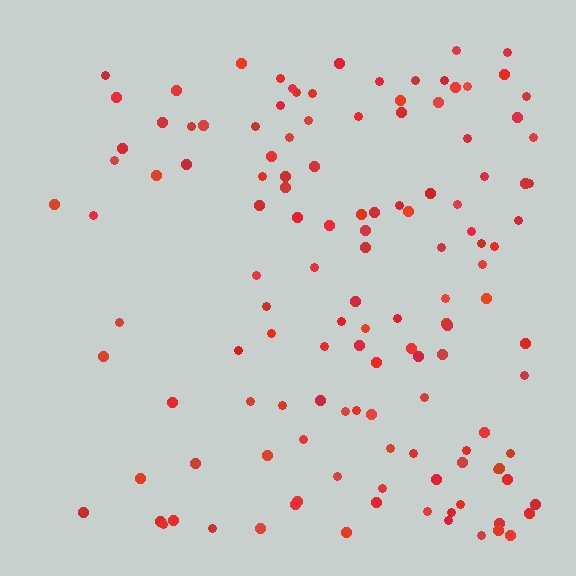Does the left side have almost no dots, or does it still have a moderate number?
Still a moderate number, just noticeably fewer than the right.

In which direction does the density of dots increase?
From left to right, with the right side densest.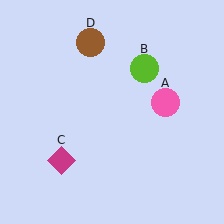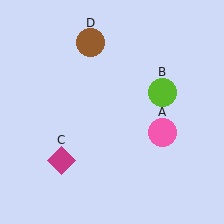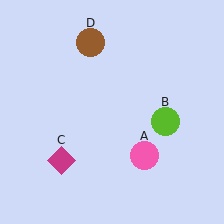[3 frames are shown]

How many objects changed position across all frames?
2 objects changed position: pink circle (object A), lime circle (object B).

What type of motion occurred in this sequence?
The pink circle (object A), lime circle (object B) rotated clockwise around the center of the scene.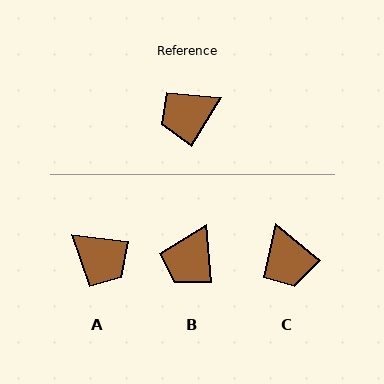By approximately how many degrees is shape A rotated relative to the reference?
Approximately 114 degrees counter-clockwise.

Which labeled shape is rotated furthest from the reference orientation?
A, about 114 degrees away.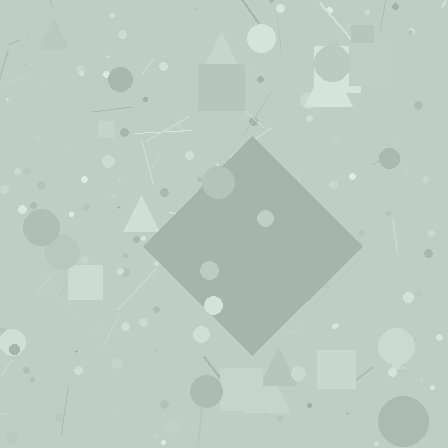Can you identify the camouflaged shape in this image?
The camouflaged shape is a diamond.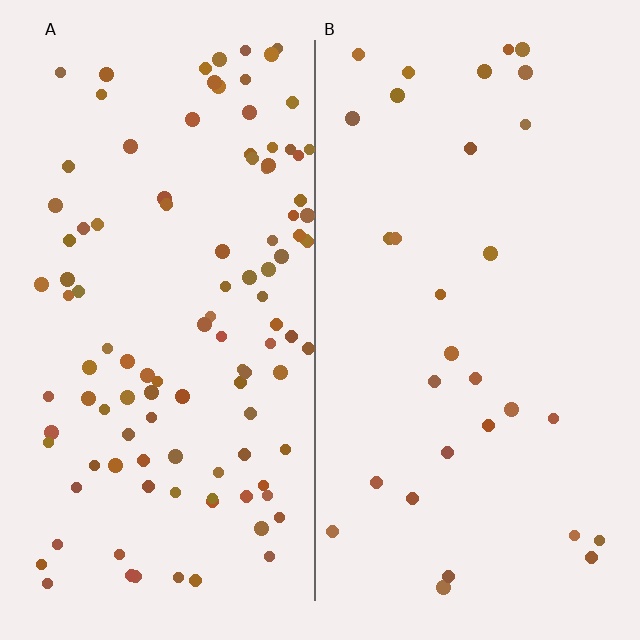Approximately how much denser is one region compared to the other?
Approximately 3.6× — region A over region B.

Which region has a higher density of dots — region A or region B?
A (the left).